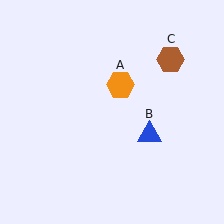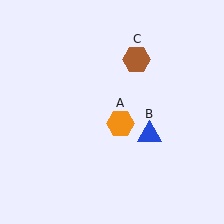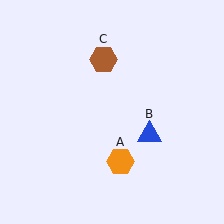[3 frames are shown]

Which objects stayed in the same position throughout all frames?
Blue triangle (object B) remained stationary.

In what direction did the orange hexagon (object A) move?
The orange hexagon (object A) moved down.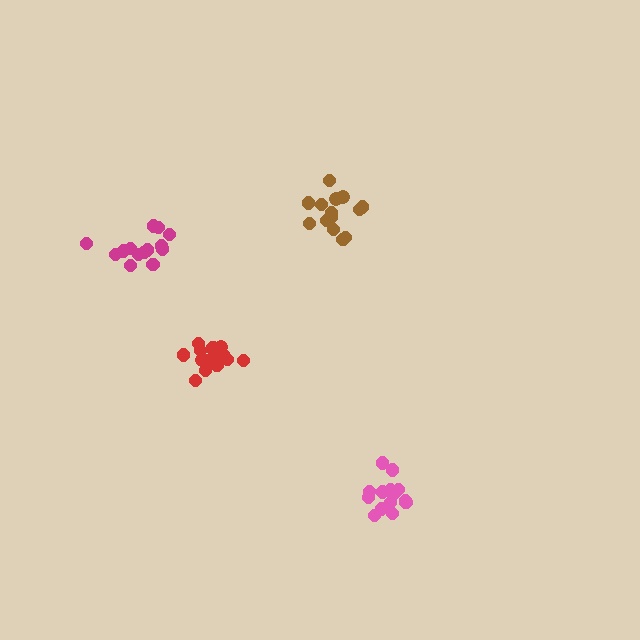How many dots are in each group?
Group 1: 16 dots, Group 2: 14 dots, Group 3: 15 dots, Group 4: 16 dots (61 total).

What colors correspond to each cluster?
The clusters are colored: magenta, pink, brown, red.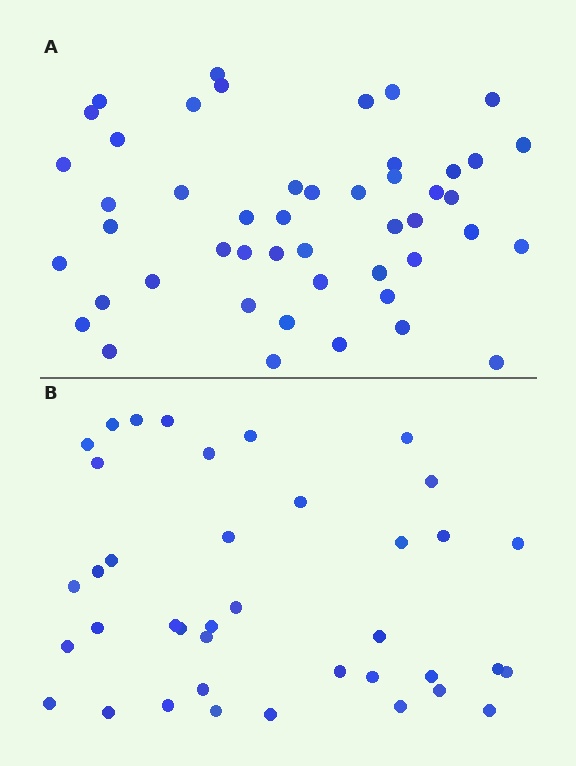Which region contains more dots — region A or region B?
Region A (the top region) has more dots.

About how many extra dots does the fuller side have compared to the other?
Region A has roughly 8 or so more dots than region B.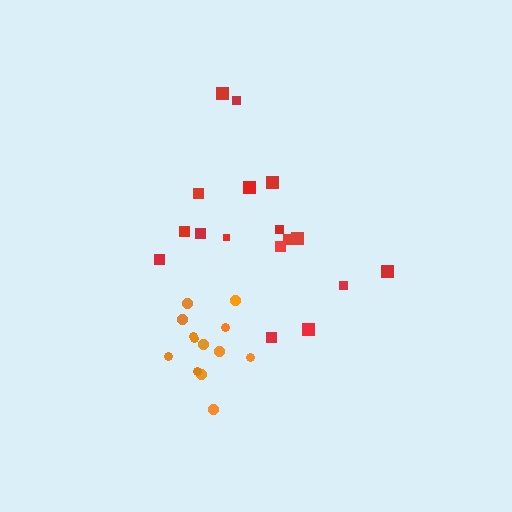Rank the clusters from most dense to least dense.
orange, red.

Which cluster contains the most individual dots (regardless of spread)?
Red (17).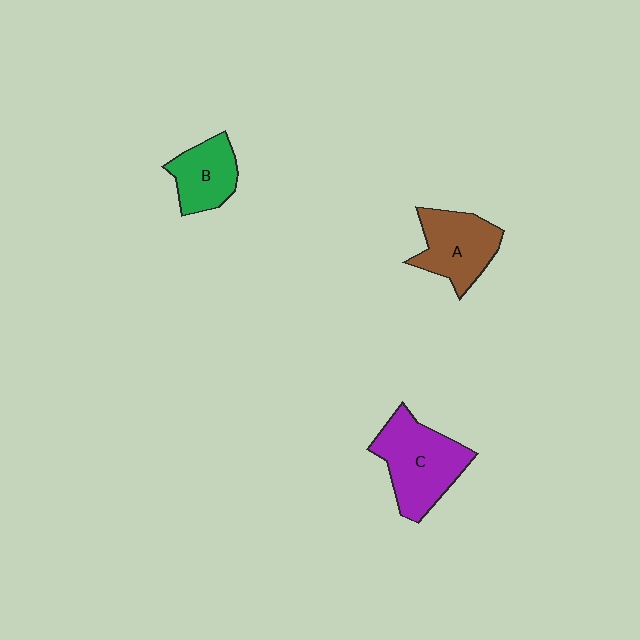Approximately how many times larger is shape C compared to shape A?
Approximately 1.3 times.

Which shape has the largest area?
Shape C (purple).